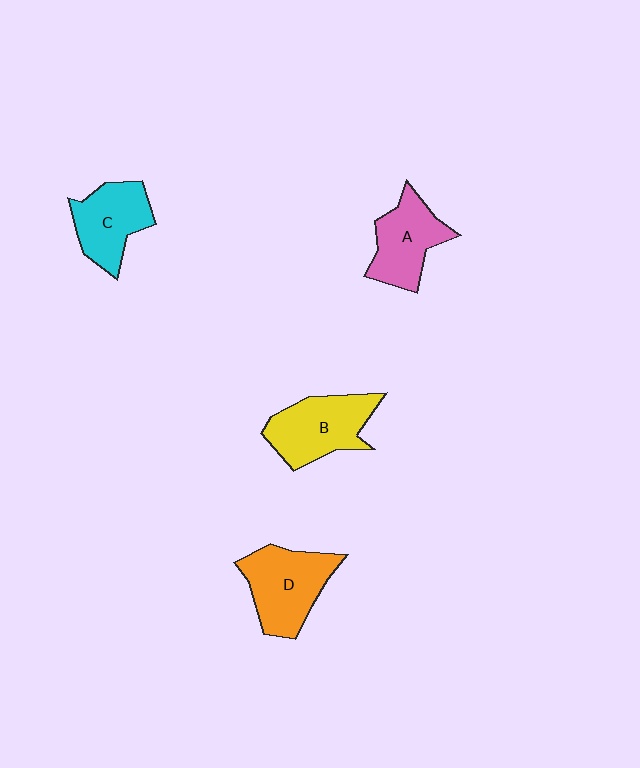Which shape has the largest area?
Shape D (orange).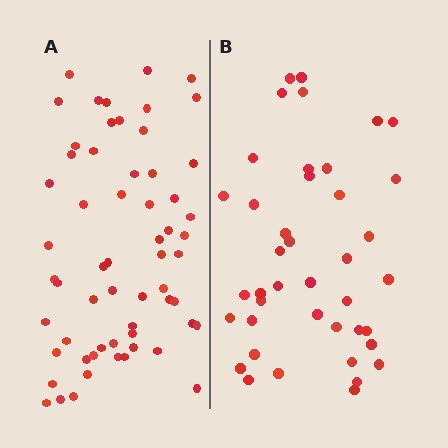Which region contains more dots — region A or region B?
Region A (the left region) has more dots.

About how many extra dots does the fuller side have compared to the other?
Region A has approximately 20 more dots than region B.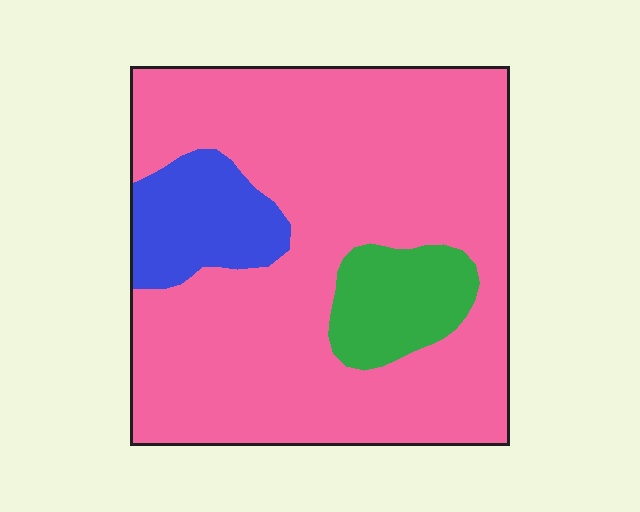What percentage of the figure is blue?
Blue covers about 10% of the figure.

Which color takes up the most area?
Pink, at roughly 80%.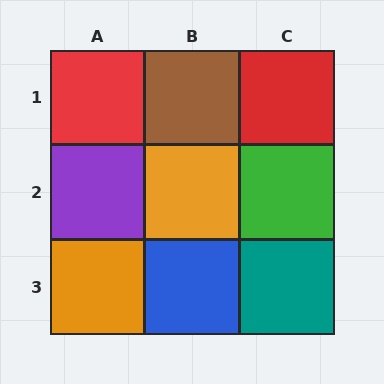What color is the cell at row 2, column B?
Orange.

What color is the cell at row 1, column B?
Brown.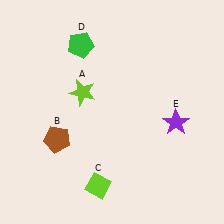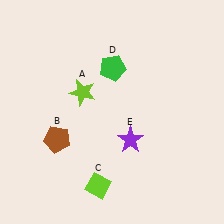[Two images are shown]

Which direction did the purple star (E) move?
The purple star (E) moved left.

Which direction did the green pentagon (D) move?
The green pentagon (D) moved right.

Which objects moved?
The objects that moved are: the green pentagon (D), the purple star (E).